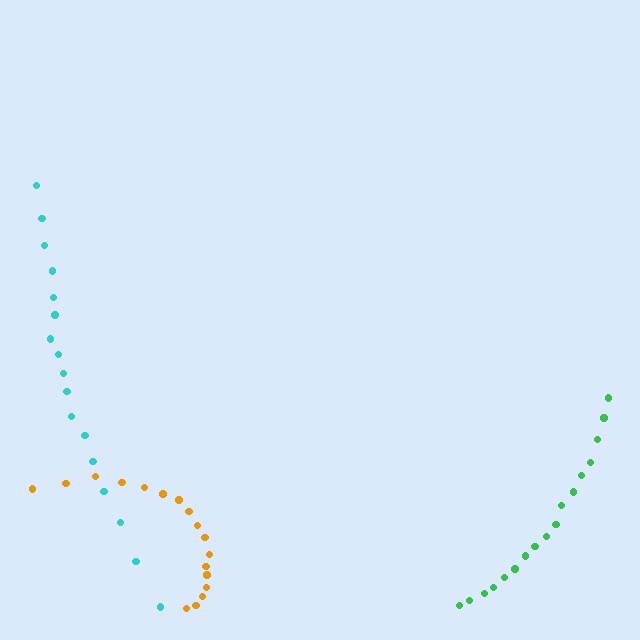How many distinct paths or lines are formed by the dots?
There are 3 distinct paths.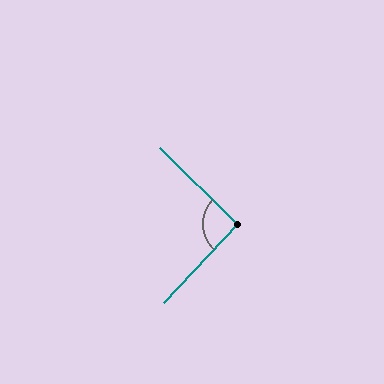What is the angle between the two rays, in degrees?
Approximately 91 degrees.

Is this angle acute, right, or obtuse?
It is approximately a right angle.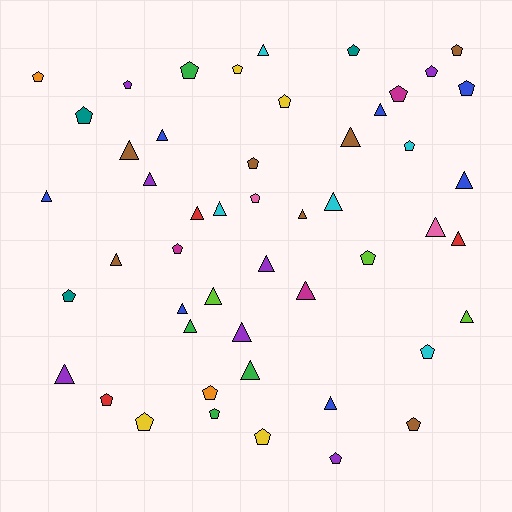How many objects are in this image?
There are 50 objects.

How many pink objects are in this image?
There are 2 pink objects.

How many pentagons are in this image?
There are 25 pentagons.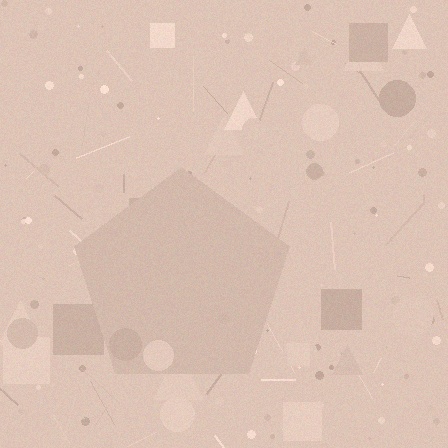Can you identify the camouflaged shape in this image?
The camouflaged shape is a pentagon.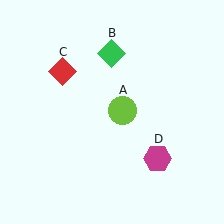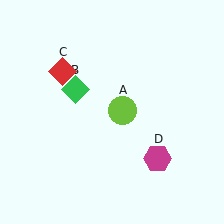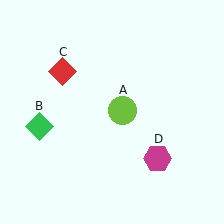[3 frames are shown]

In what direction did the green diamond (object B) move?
The green diamond (object B) moved down and to the left.